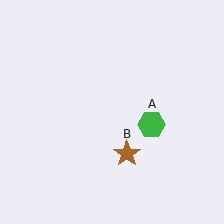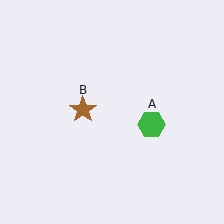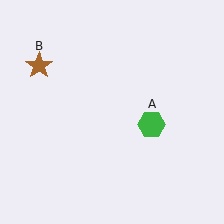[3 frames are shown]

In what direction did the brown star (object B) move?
The brown star (object B) moved up and to the left.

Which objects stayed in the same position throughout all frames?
Green hexagon (object A) remained stationary.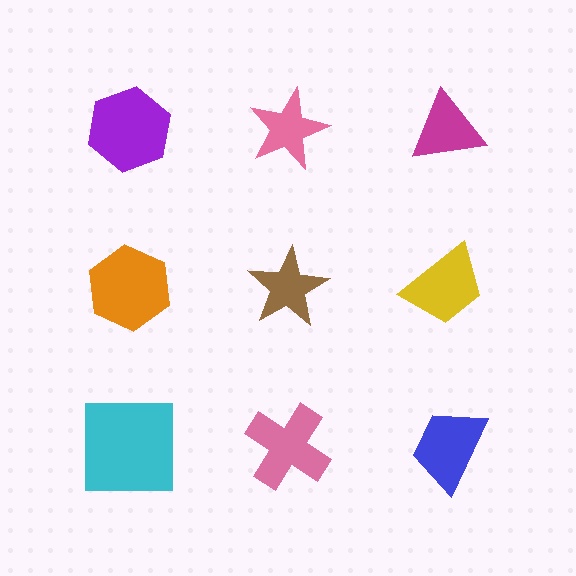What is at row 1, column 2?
A pink star.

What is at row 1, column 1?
A purple hexagon.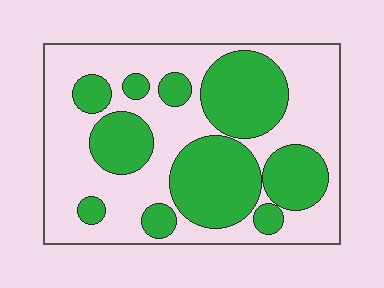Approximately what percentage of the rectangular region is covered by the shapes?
Approximately 40%.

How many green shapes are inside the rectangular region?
10.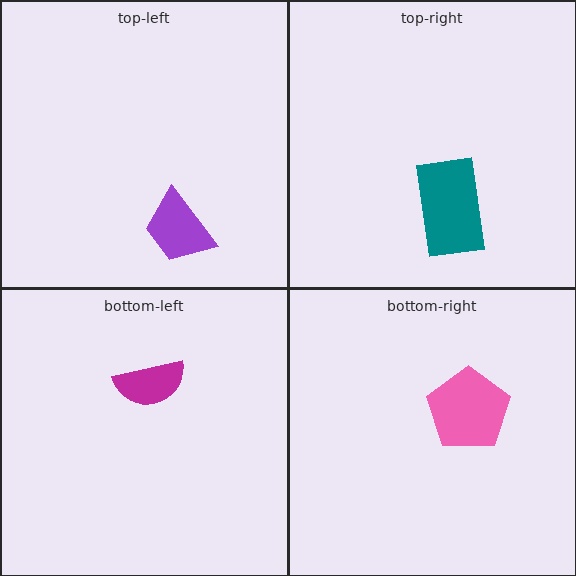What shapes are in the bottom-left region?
The magenta semicircle.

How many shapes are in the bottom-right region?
1.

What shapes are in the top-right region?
The teal rectangle.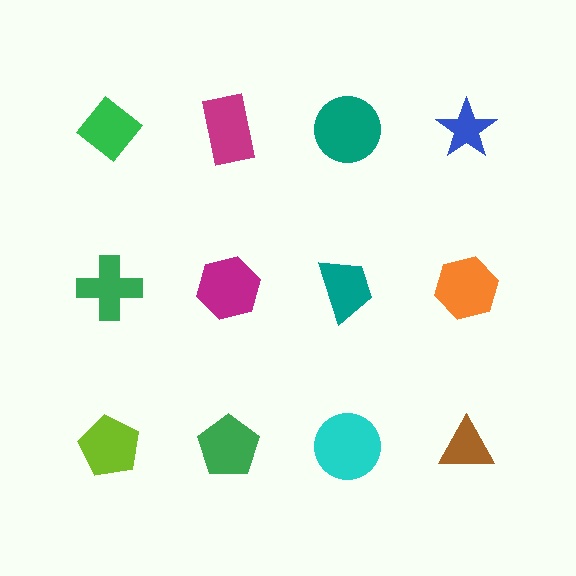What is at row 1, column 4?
A blue star.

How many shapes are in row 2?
4 shapes.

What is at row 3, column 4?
A brown triangle.